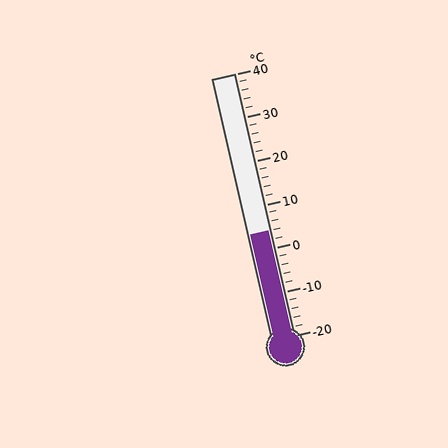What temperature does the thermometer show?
The thermometer shows approximately 4°C.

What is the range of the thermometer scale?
The thermometer scale ranges from -20°C to 40°C.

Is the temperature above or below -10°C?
The temperature is above -10°C.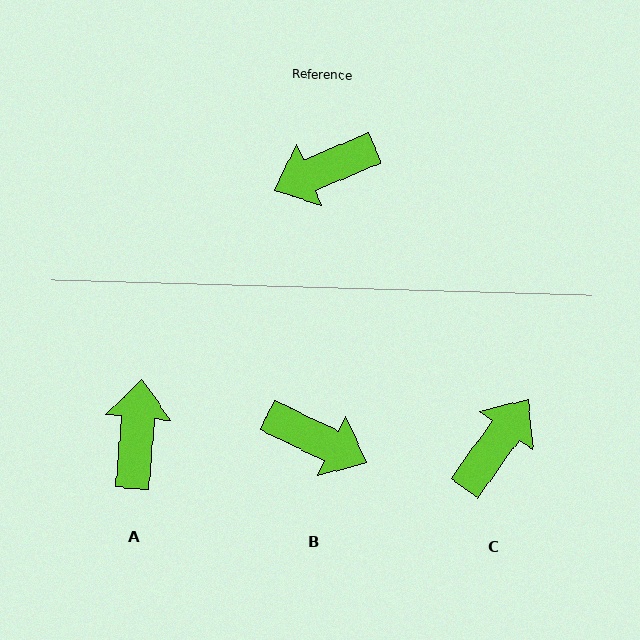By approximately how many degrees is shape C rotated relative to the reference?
Approximately 149 degrees clockwise.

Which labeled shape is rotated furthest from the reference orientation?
C, about 149 degrees away.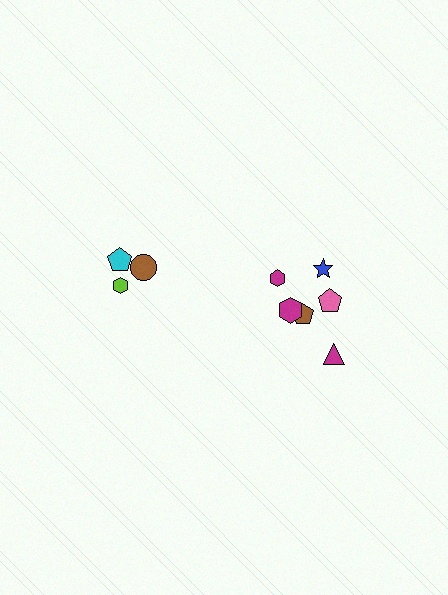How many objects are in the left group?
There are 3 objects.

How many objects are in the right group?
There are 6 objects.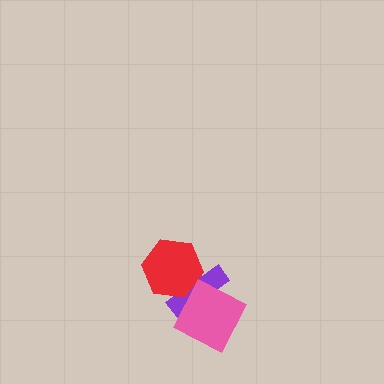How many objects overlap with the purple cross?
2 objects overlap with the purple cross.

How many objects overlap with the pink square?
1 object overlaps with the pink square.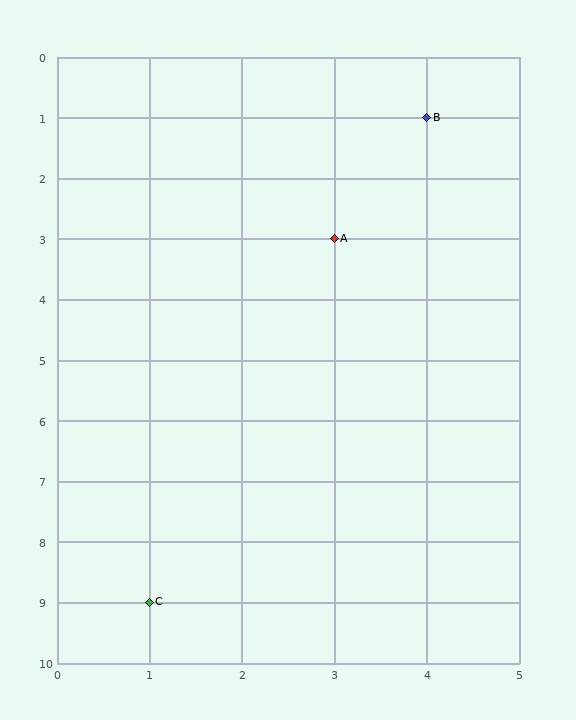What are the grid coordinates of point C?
Point C is at grid coordinates (1, 9).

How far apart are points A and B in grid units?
Points A and B are 1 column and 2 rows apart (about 2.2 grid units diagonally).